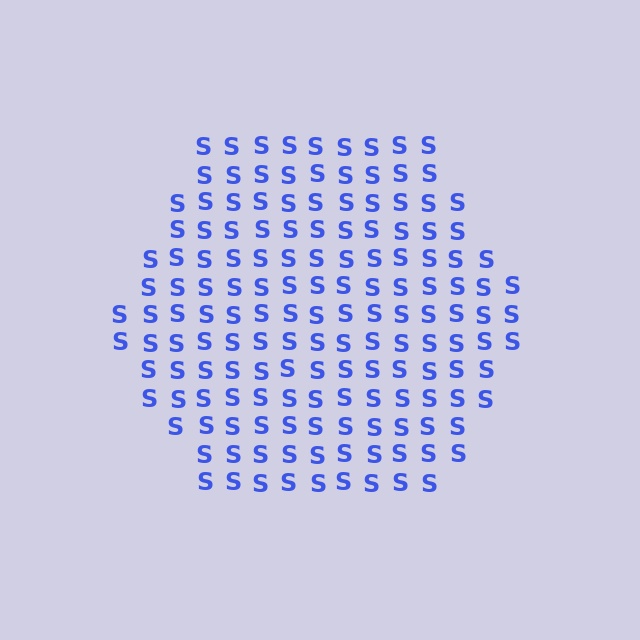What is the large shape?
The large shape is a hexagon.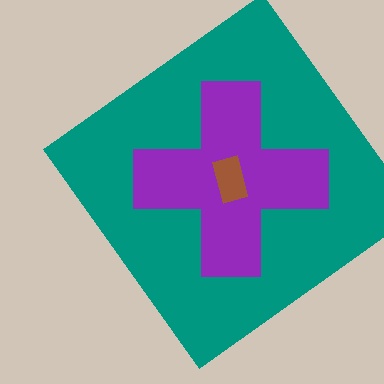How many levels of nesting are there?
3.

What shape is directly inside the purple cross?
The brown rectangle.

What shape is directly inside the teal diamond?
The purple cross.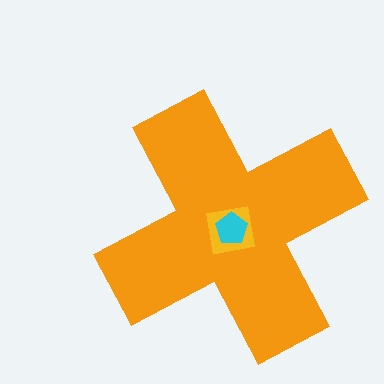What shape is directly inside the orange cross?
The yellow square.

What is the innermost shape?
The cyan pentagon.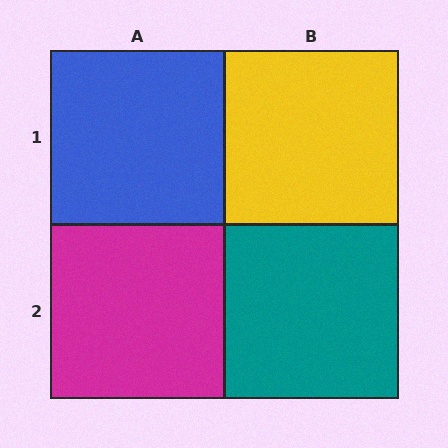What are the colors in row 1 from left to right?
Blue, yellow.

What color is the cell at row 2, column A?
Magenta.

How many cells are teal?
1 cell is teal.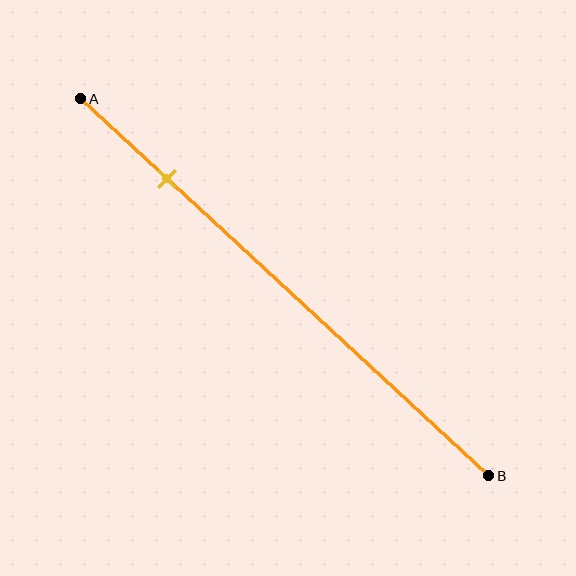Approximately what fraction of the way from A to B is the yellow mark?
The yellow mark is approximately 20% of the way from A to B.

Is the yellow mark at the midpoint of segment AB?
No, the mark is at about 20% from A, not at the 50% midpoint.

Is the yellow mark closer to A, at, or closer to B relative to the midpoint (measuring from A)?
The yellow mark is closer to point A than the midpoint of segment AB.